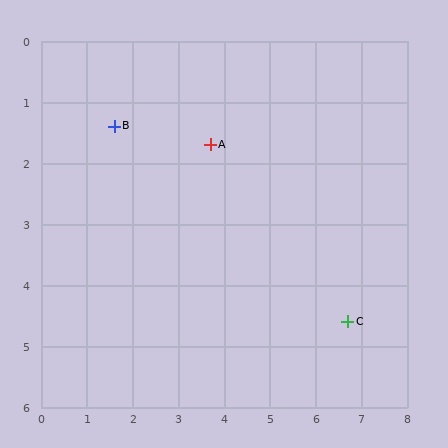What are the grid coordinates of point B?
Point B is at approximately (1.6, 1.4).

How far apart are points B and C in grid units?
Points B and C are about 6.0 grid units apart.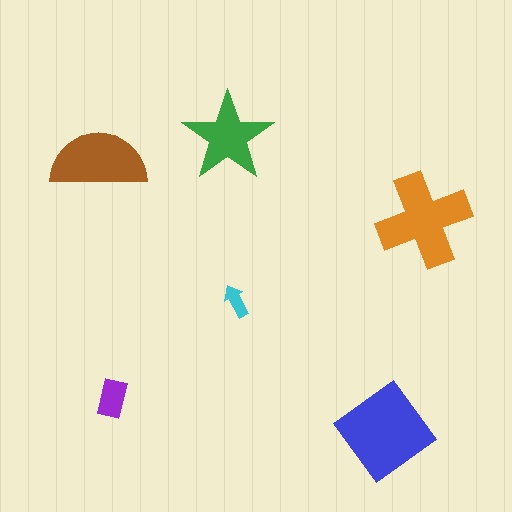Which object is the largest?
The blue diamond.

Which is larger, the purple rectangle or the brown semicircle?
The brown semicircle.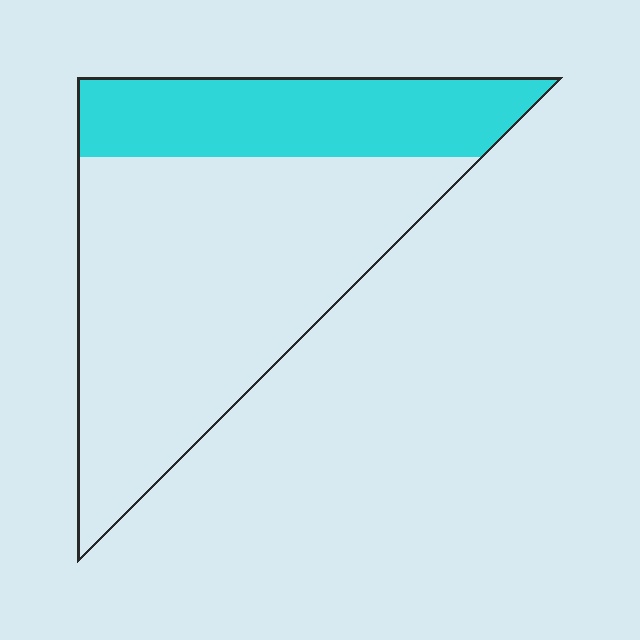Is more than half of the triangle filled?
No.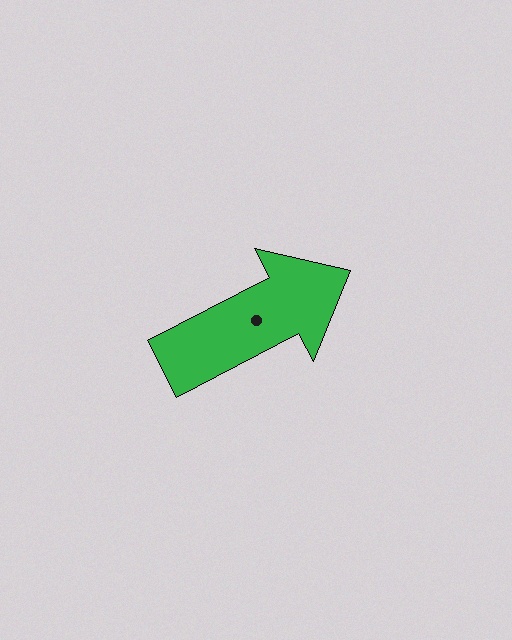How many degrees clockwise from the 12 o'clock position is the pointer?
Approximately 62 degrees.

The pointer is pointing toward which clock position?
Roughly 2 o'clock.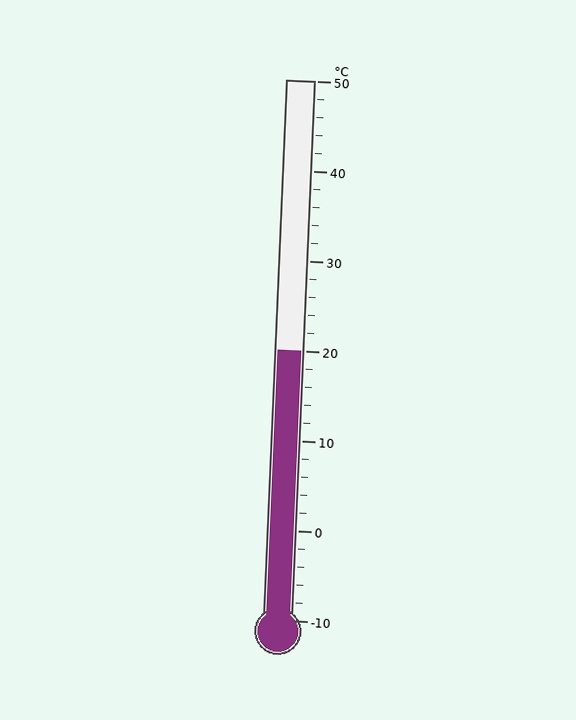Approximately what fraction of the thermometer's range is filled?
The thermometer is filled to approximately 50% of its range.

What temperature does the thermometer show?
The thermometer shows approximately 20°C.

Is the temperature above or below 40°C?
The temperature is below 40°C.